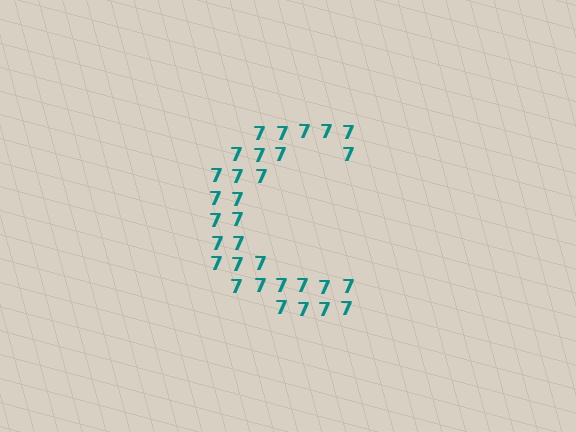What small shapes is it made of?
It is made of small digit 7's.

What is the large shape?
The large shape is the letter C.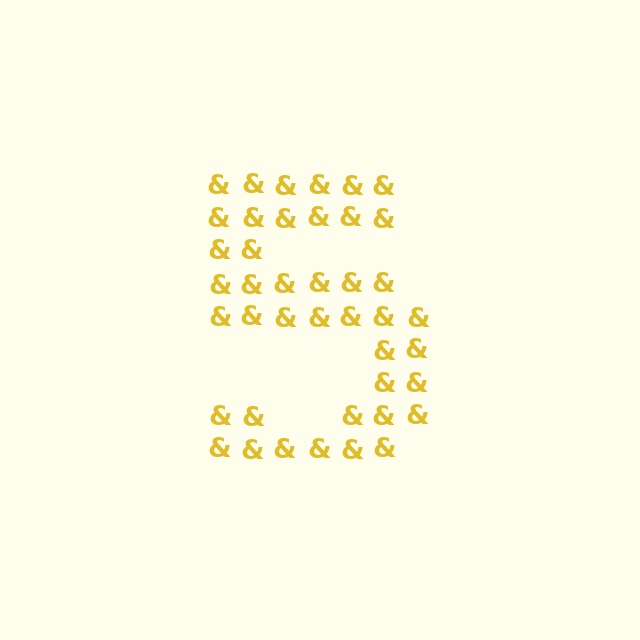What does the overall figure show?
The overall figure shows the digit 5.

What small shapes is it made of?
It is made of small ampersands.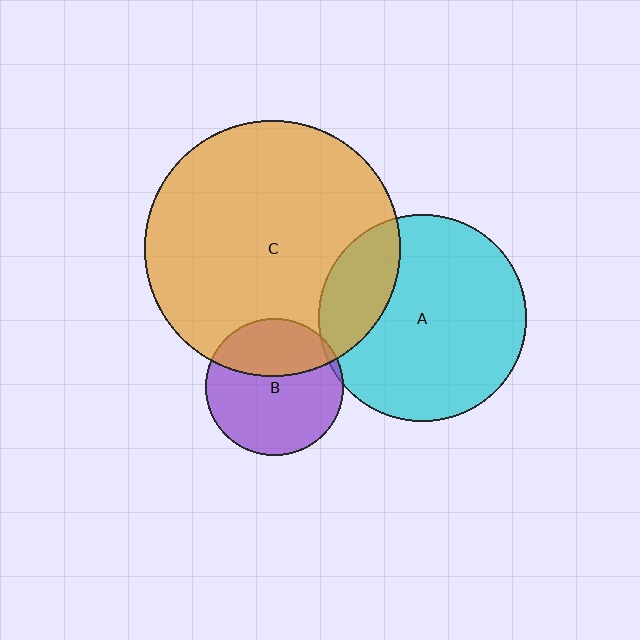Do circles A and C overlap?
Yes.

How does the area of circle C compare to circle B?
Approximately 3.5 times.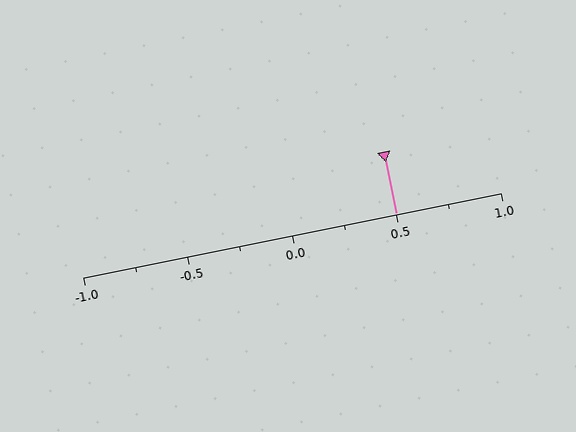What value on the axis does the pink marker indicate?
The marker indicates approximately 0.5.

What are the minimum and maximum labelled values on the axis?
The axis runs from -1.0 to 1.0.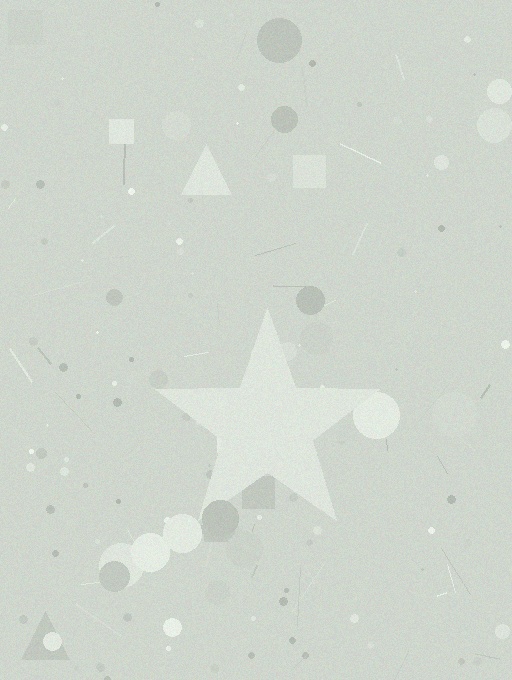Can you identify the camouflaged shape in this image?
The camouflaged shape is a star.